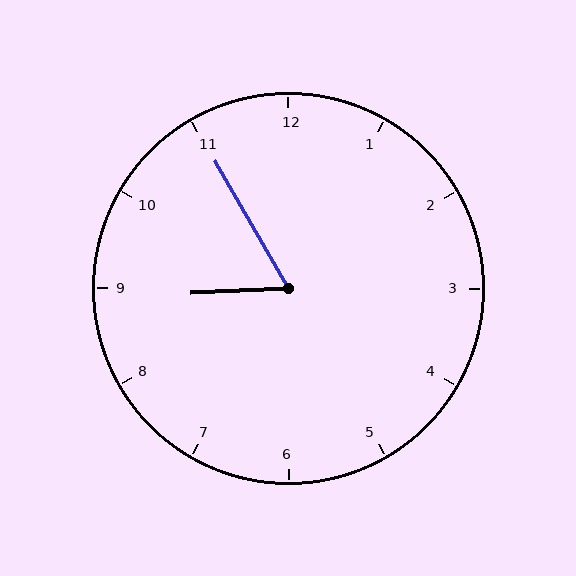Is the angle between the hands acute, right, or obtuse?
It is acute.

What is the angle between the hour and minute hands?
Approximately 62 degrees.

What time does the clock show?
8:55.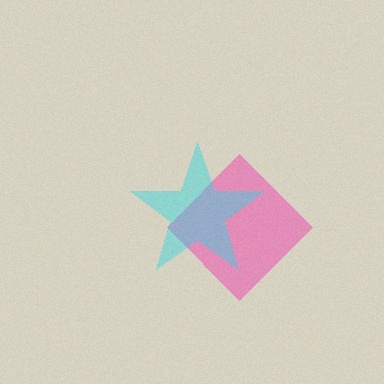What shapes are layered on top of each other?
The layered shapes are: a pink diamond, a cyan star.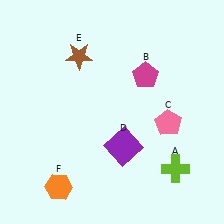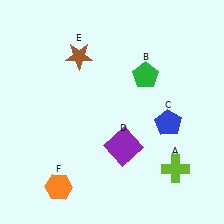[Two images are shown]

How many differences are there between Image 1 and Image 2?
There are 2 differences between the two images.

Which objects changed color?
B changed from magenta to green. C changed from pink to blue.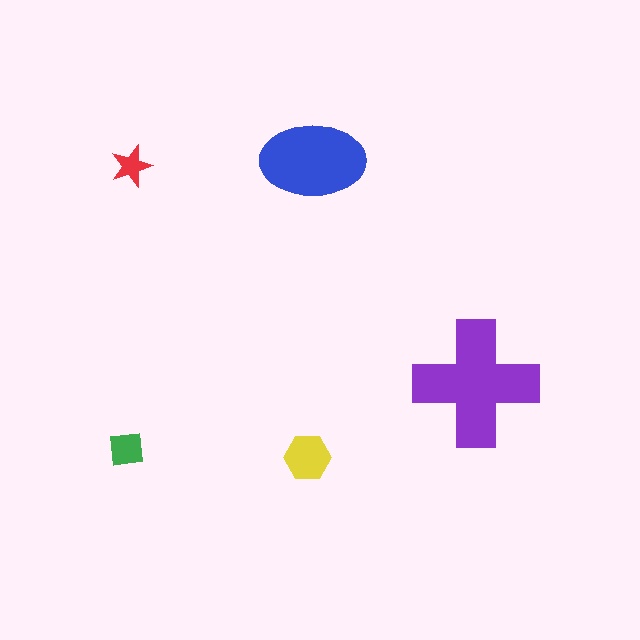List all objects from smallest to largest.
The red star, the green square, the yellow hexagon, the blue ellipse, the purple cross.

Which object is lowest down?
The yellow hexagon is bottommost.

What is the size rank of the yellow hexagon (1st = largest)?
3rd.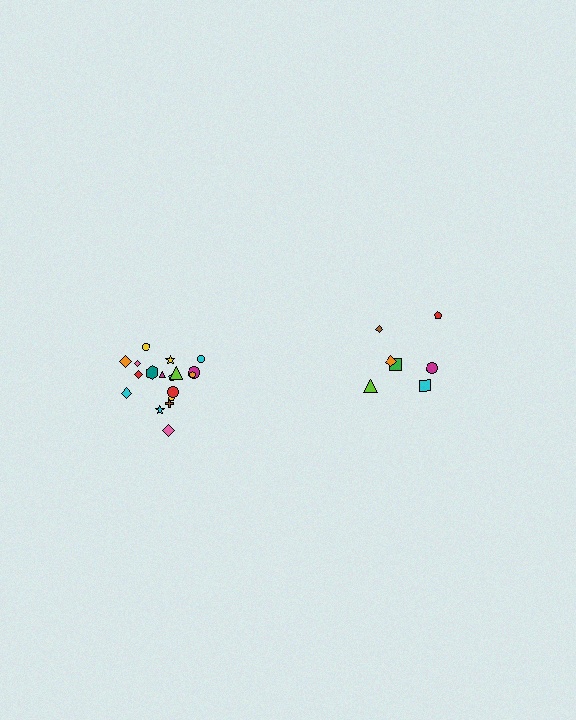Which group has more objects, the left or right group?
The left group.